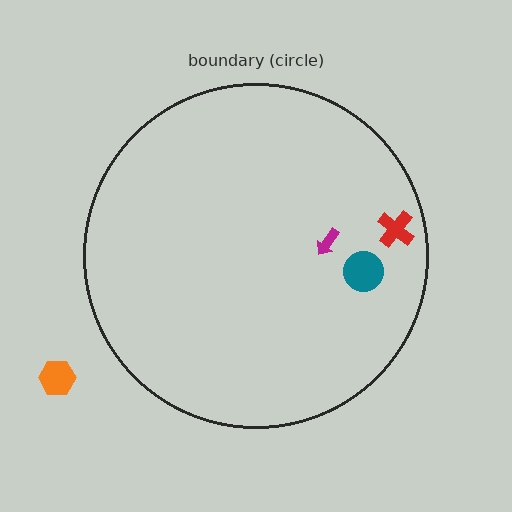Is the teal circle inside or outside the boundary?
Inside.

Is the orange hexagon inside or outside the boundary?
Outside.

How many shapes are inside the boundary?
3 inside, 1 outside.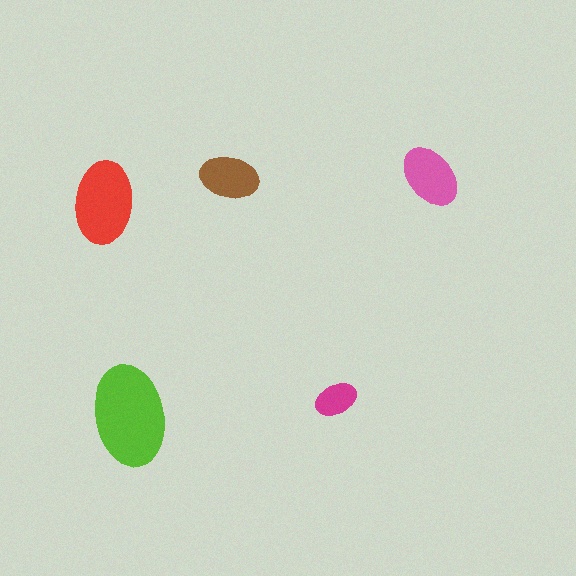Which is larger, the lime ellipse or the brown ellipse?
The lime one.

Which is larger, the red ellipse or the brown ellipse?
The red one.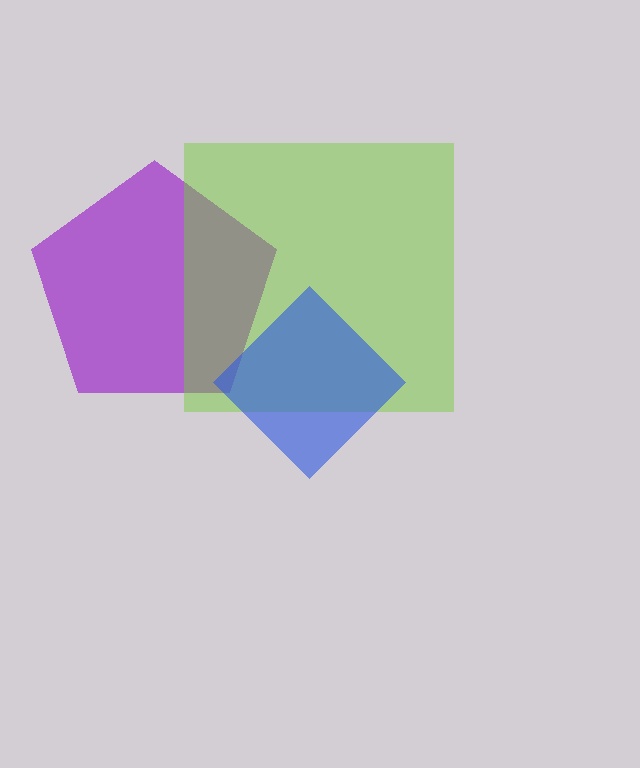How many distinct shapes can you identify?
There are 3 distinct shapes: a purple pentagon, a lime square, a blue diamond.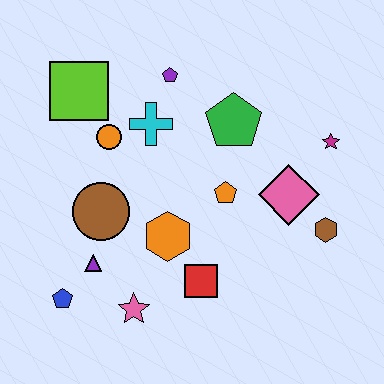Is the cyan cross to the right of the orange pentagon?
No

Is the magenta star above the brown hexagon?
Yes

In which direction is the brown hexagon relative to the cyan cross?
The brown hexagon is to the right of the cyan cross.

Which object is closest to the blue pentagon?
The purple triangle is closest to the blue pentagon.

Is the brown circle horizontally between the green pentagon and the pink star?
No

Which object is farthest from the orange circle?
The brown hexagon is farthest from the orange circle.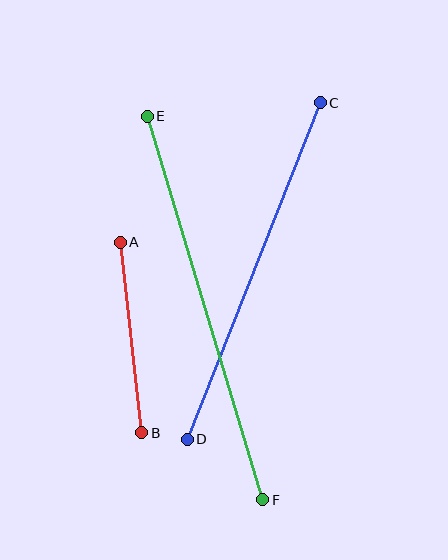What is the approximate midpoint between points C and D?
The midpoint is at approximately (254, 271) pixels.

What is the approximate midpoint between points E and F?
The midpoint is at approximately (205, 308) pixels.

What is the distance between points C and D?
The distance is approximately 362 pixels.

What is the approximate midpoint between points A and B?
The midpoint is at approximately (131, 338) pixels.